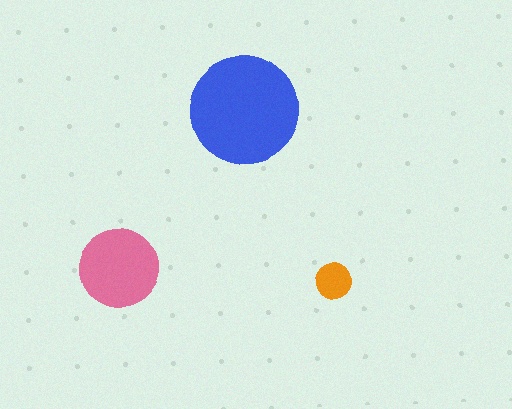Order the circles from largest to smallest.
the blue one, the pink one, the orange one.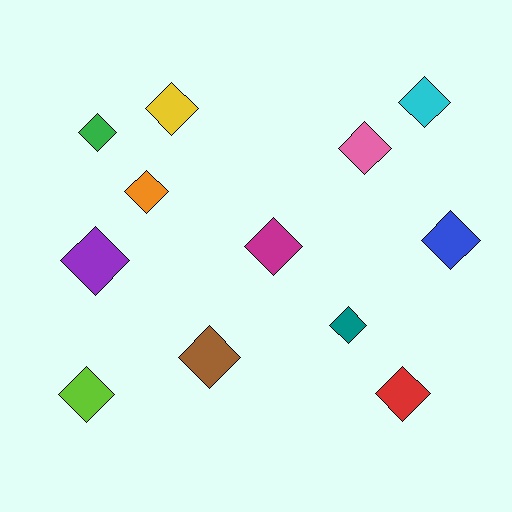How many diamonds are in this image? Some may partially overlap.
There are 12 diamonds.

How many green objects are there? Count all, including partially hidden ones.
There is 1 green object.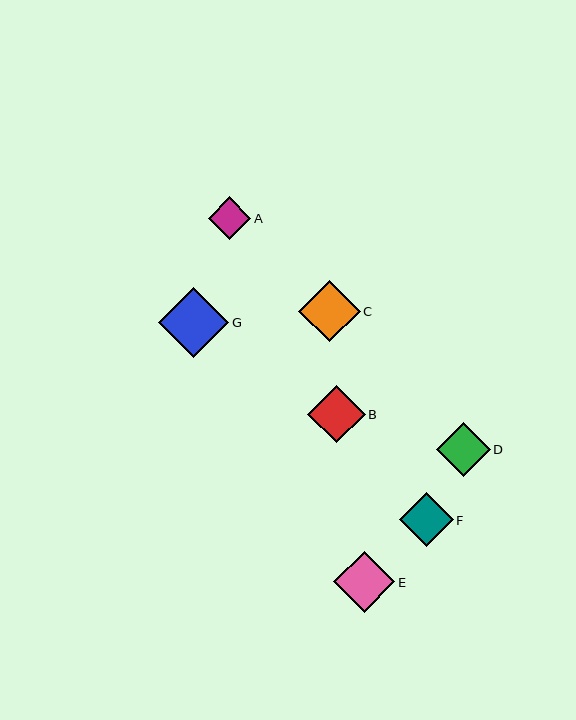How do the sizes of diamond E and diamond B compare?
Diamond E and diamond B are approximately the same size.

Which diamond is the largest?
Diamond G is the largest with a size of approximately 70 pixels.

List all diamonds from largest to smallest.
From largest to smallest: G, E, C, B, F, D, A.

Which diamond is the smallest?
Diamond A is the smallest with a size of approximately 43 pixels.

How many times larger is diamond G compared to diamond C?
Diamond G is approximately 1.1 times the size of diamond C.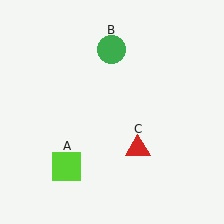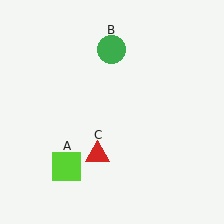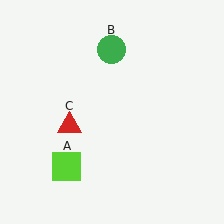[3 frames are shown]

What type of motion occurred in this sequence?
The red triangle (object C) rotated clockwise around the center of the scene.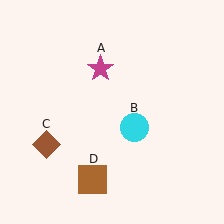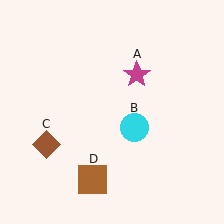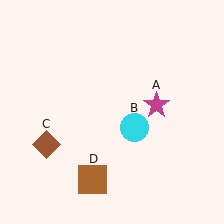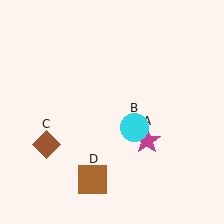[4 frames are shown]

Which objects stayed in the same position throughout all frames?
Cyan circle (object B) and brown diamond (object C) and brown square (object D) remained stationary.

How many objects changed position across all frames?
1 object changed position: magenta star (object A).